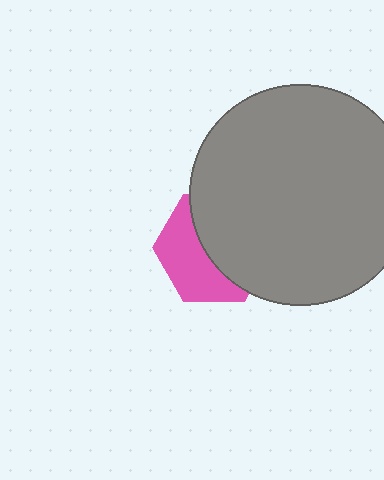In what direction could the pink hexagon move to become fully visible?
The pink hexagon could move left. That would shift it out from behind the gray circle entirely.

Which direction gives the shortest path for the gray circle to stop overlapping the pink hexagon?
Moving right gives the shortest separation.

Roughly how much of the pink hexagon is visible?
A small part of it is visible (roughly 45%).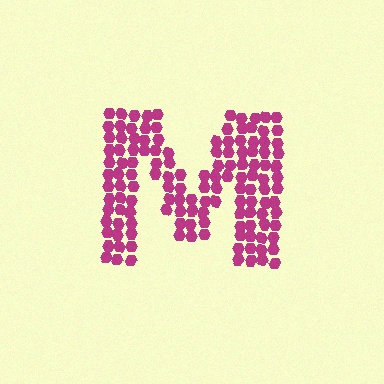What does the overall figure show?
The overall figure shows the letter M.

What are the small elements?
The small elements are hexagons.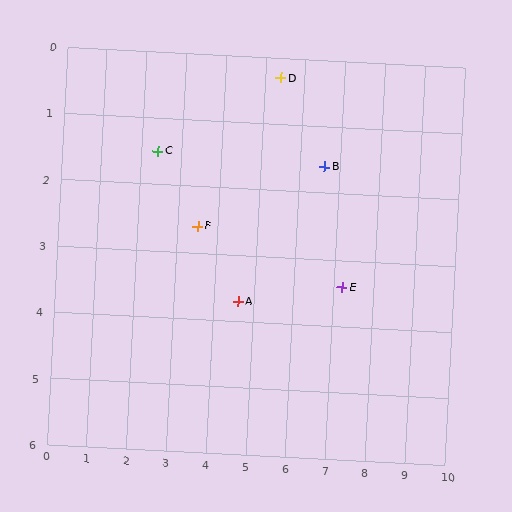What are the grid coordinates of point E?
Point E is at approximately (7.2, 3.4).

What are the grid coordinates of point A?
Point A is at approximately (4.6, 3.7).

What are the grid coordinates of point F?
Point F is at approximately (3.5, 2.6).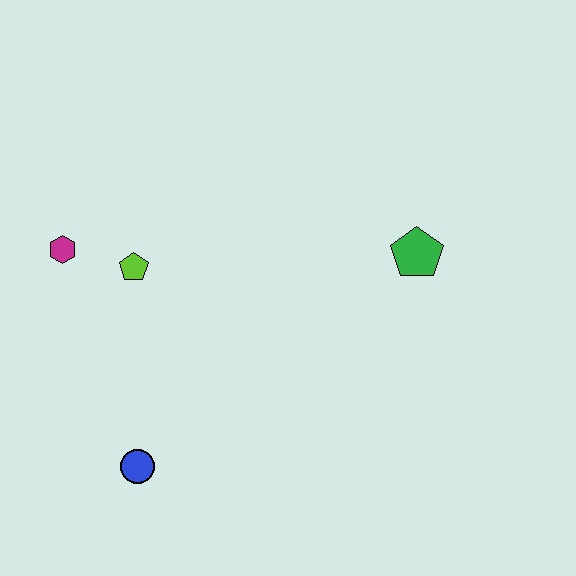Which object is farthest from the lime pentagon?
The green pentagon is farthest from the lime pentagon.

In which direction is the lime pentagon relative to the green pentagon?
The lime pentagon is to the left of the green pentagon.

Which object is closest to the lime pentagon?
The magenta hexagon is closest to the lime pentagon.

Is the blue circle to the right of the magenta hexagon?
Yes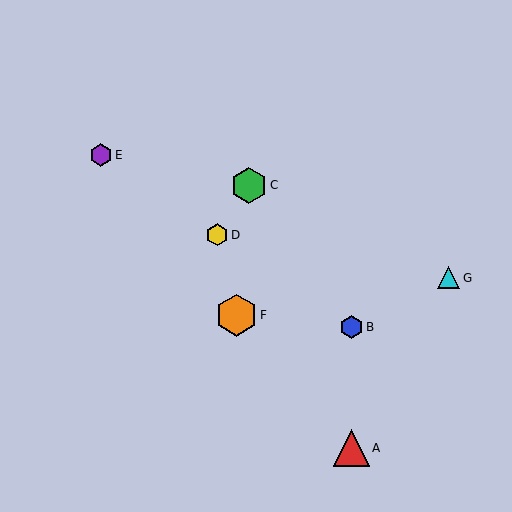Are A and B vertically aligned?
Yes, both are at x≈351.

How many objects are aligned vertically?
2 objects (A, B) are aligned vertically.